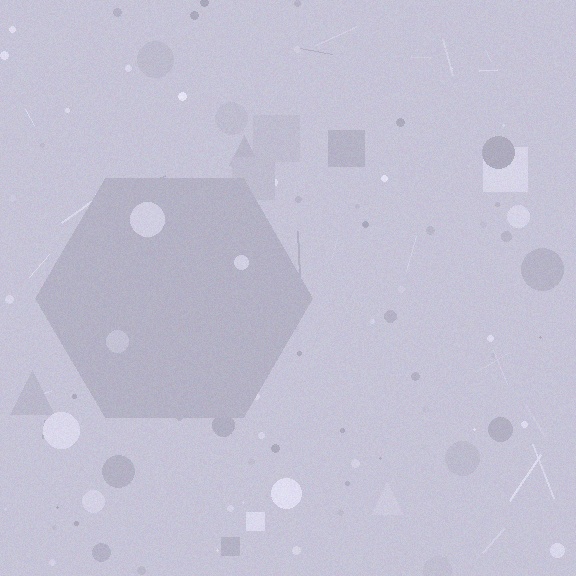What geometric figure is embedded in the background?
A hexagon is embedded in the background.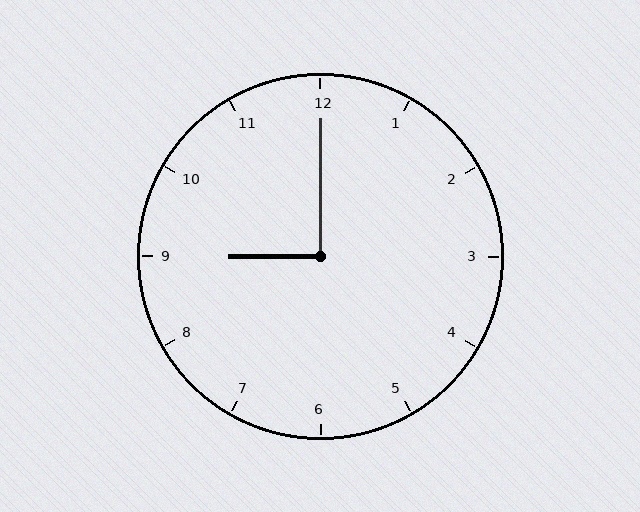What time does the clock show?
9:00.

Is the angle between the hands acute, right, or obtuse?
It is right.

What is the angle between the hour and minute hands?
Approximately 90 degrees.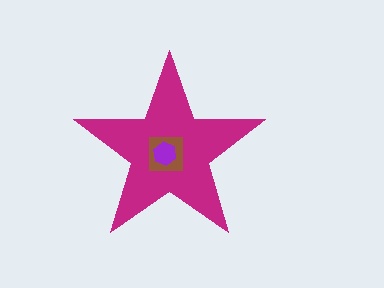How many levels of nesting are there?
3.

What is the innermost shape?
The purple hexagon.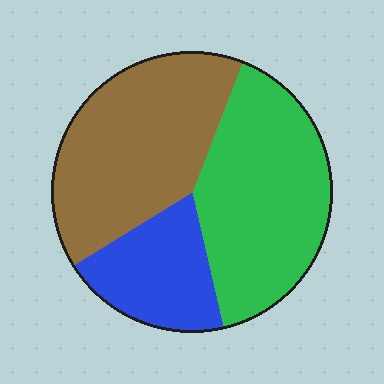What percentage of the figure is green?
Green takes up about two fifths (2/5) of the figure.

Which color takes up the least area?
Blue, at roughly 20%.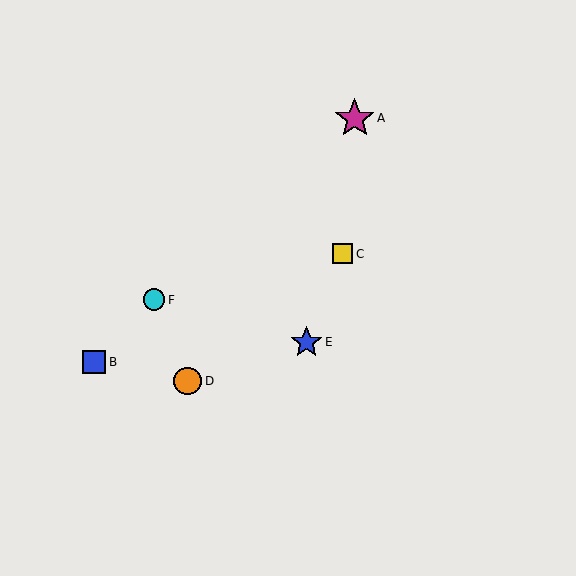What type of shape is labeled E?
Shape E is a blue star.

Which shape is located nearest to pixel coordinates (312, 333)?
The blue star (labeled E) at (306, 343) is nearest to that location.